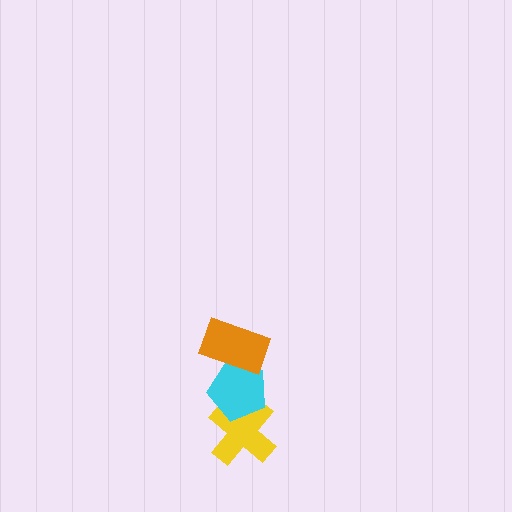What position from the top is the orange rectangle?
The orange rectangle is 1st from the top.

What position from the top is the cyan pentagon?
The cyan pentagon is 2nd from the top.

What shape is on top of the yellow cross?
The cyan pentagon is on top of the yellow cross.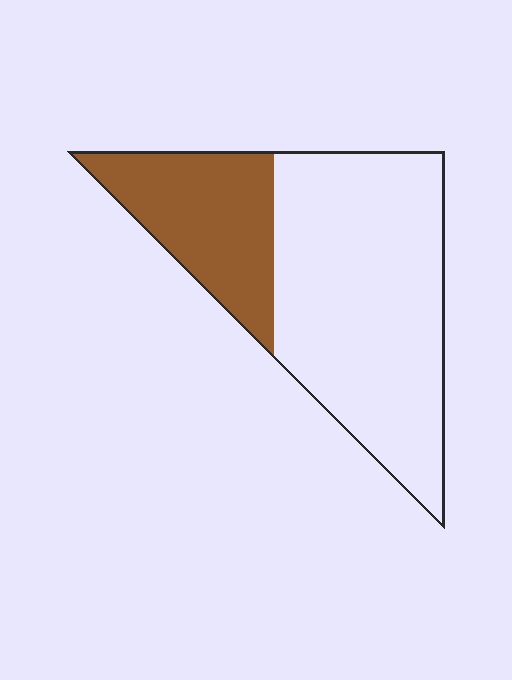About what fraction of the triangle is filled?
About one third (1/3).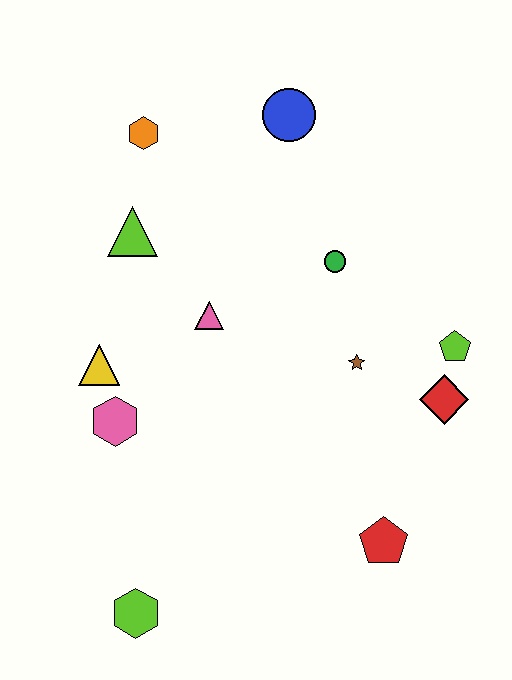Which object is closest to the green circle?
The brown star is closest to the green circle.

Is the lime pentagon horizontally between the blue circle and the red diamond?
No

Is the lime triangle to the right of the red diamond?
No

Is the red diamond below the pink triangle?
Yes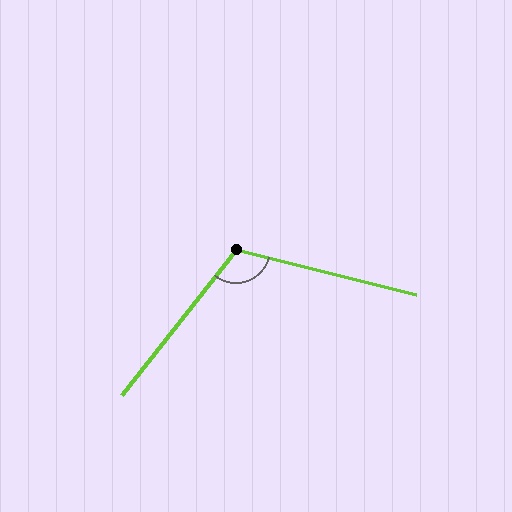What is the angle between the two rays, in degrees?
Approximately 114 degrees.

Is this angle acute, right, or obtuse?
It is obtuse.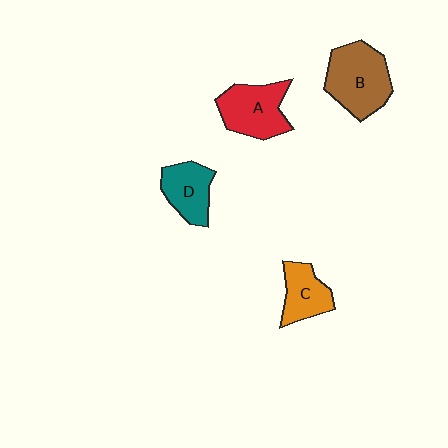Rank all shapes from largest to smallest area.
From largest to smallest: B (brown), A (red), D (teal), C (orange).